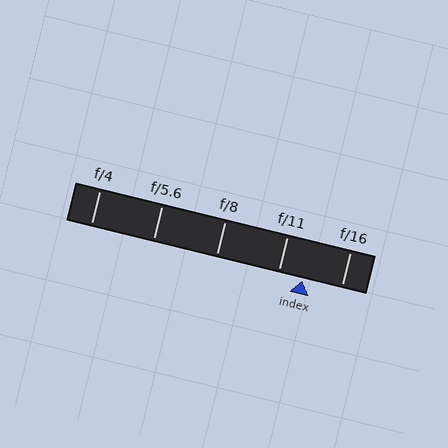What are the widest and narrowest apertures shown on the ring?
The widest aperture shown is f/4 and the narrowest is f/16.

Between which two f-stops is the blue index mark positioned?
The index mark is between f/11 and f/16.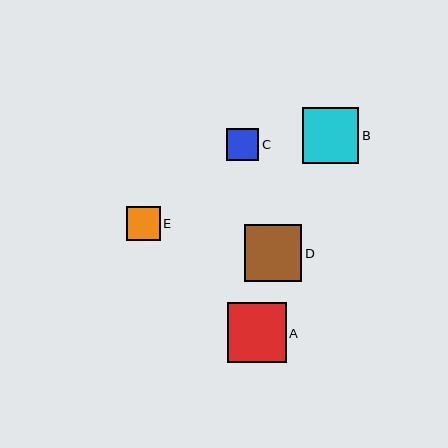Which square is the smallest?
Square C is the smallest with a size of approximately 32 pixels.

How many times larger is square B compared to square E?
Square B is approximately 1.7 times the size of square E.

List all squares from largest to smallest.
From largest to smallest: A, D, B, E, C.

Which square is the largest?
Square A is the largest with a size of approximately 59 pixels.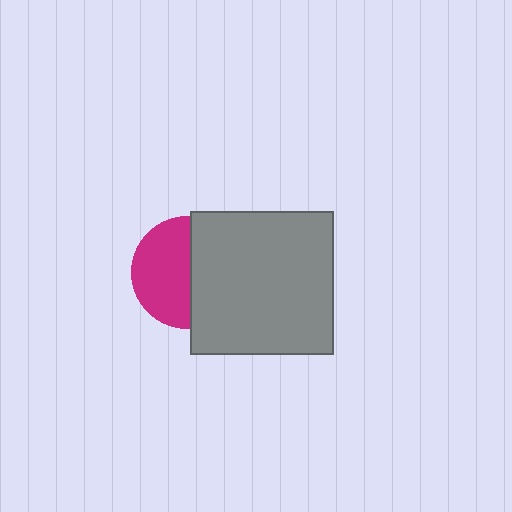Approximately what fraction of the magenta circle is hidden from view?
Roughly 48% of the magenta circle is hidden behind the gray square.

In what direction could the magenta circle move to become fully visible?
The magenta circle could move left. That would shift it out from behind the gray square entirely.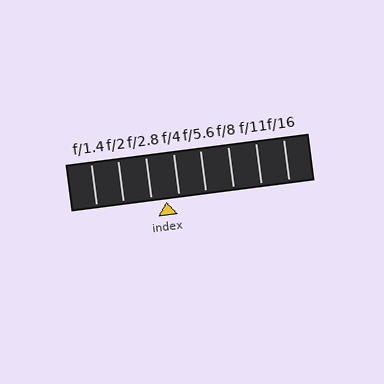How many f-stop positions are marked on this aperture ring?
There are 8 f-stop positions marked.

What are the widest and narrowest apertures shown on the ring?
The widest aperture shown is f/1.4 and the narrowest is f/16.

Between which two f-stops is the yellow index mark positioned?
The index mark is between f/2.8 and f/4.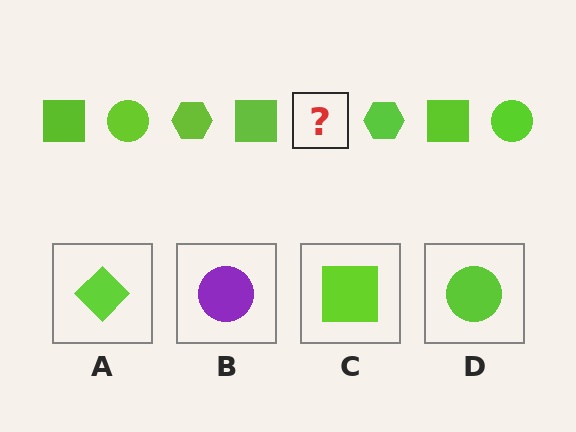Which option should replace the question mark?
Option D.